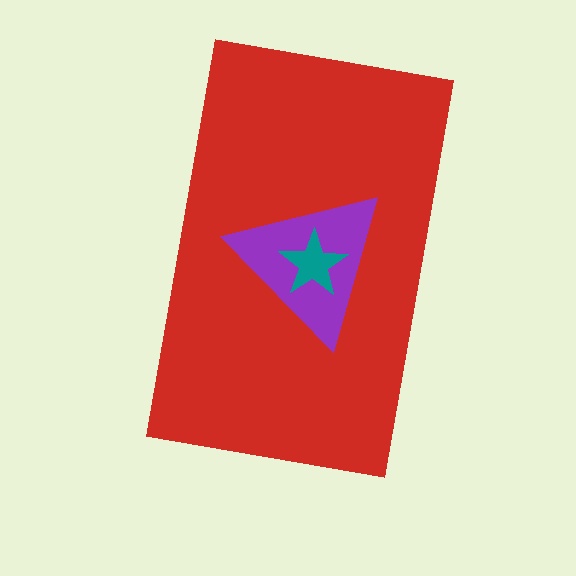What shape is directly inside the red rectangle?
The purple triangle.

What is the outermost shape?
The red rectangle.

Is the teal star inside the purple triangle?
Yes.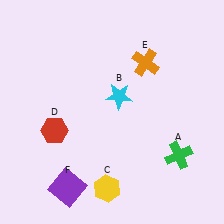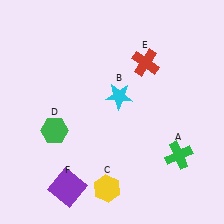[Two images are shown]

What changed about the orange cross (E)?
In Image 1, E is orange. In Image 2, it changed to red.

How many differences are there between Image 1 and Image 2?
There are 2 differences between the two images.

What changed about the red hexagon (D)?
In Image 1, D is red. In Image 2, it changed to green.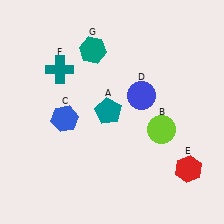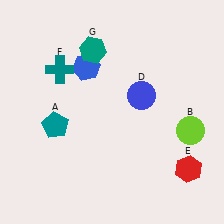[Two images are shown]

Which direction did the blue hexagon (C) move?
The blue hexagon (C) moved up.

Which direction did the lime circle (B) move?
The lime circle (B) moved right.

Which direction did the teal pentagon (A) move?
The teal pentagon (A) moved left.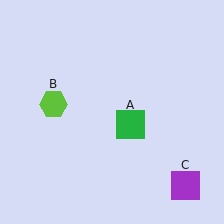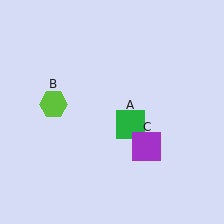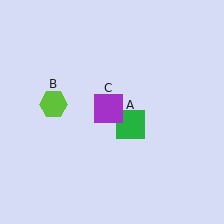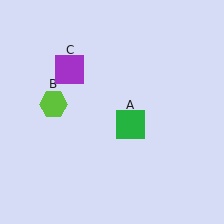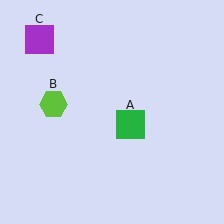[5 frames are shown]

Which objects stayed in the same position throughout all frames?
Green square (object A) and lime hexagon (object B) remained stationary.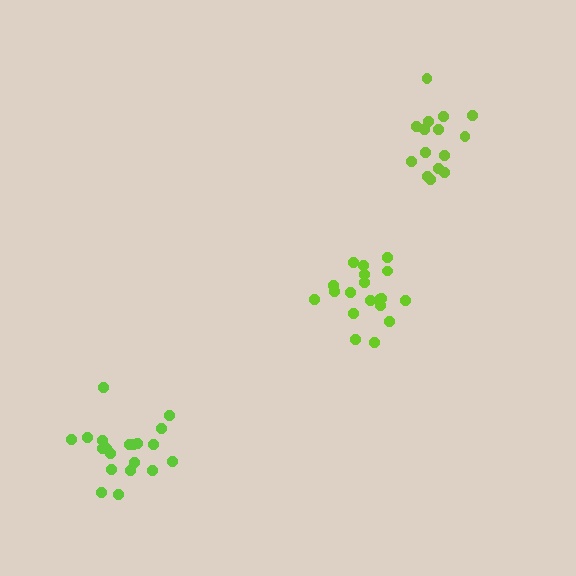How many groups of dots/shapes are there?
There are 3 groups.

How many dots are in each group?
Group 1: 15 dots, Group 2: 19 dots, Group 3: 20 dots (54 total).